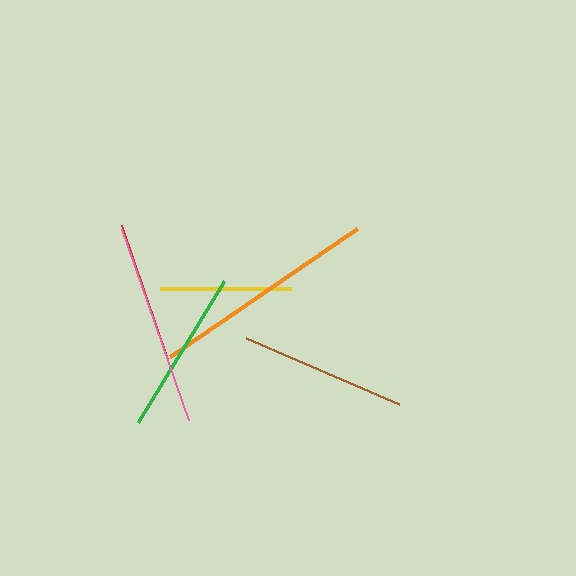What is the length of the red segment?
The red segment is approximately 141 pixels long.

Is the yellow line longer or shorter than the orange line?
The orange line is longer than the yellow line.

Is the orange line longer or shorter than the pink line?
The orange line is longer than the pink line.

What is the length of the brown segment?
The brown segment is approximately 166 pixels long.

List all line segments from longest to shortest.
From longest to shortest: orange, pink, brown, green, red, yellow.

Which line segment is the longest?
The orange line is the longest at approximately 227 pixels.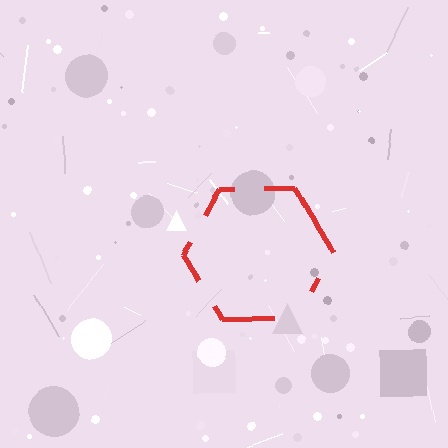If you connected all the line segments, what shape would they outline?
They would outline a hexagon.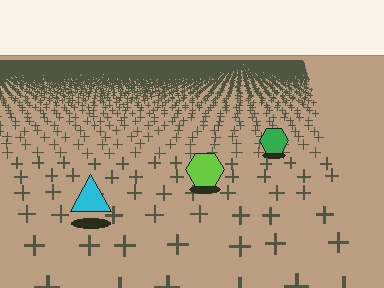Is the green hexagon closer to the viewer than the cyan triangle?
No. The cyan triangle is closer — you can tell from the texture gradient: the ground texture is coarser near it.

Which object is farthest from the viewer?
The green hexagon is farthest from the viewer. It appears smaller and the ground texture around it is denser.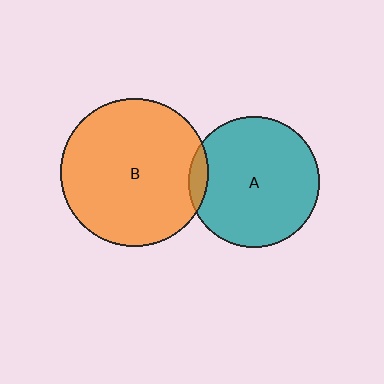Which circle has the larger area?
Circle B (orange).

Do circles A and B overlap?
Yes.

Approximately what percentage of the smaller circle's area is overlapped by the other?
Approximately 5%.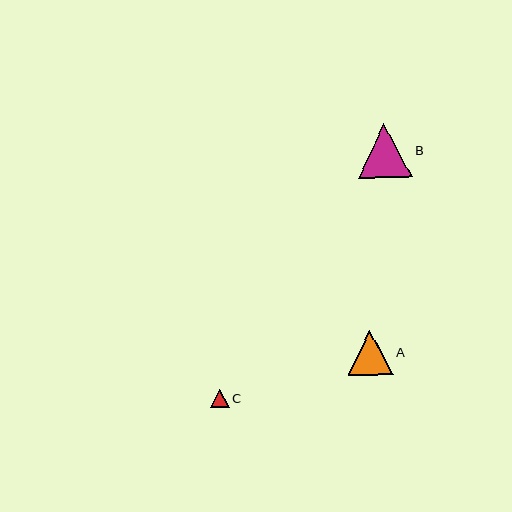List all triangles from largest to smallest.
From largest to smallest: B, A, C.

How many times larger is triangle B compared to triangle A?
Triangle B is approximately 1.2 times the size of triangle A.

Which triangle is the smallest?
Triangle C is the smallest with a size of approximately 19 pixels.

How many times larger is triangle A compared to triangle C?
Triangle A is approximately 2.4 times the size of triangle C.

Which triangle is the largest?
Triangle B is the largest with a size of approximately 54 pixels.